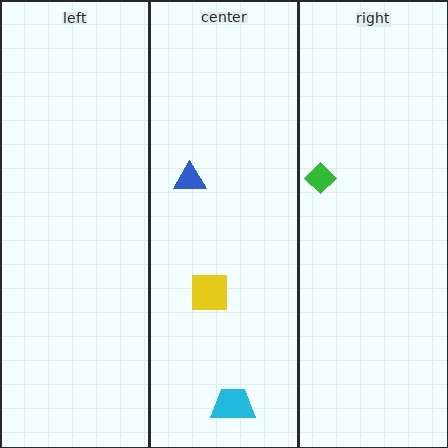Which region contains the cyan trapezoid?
The center region.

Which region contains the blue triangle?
The center region.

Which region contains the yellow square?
The center region.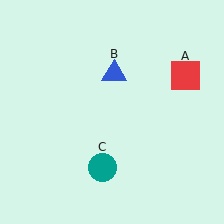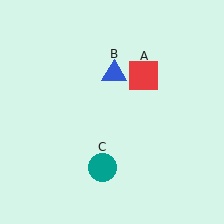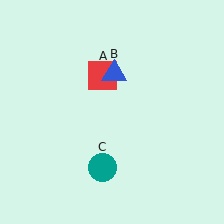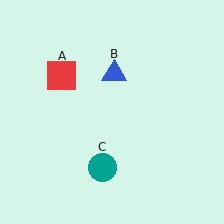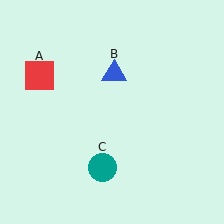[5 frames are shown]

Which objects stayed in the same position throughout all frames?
Blue triangle (object B) and teal circle (object C) remained stationary.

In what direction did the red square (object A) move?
The red square (object A) moved left.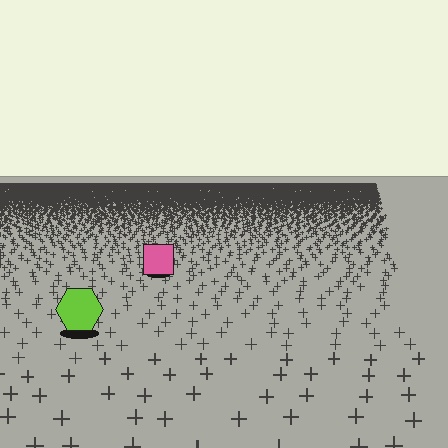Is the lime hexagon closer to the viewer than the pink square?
Yes. The lime hexagon is closer — you can tell from the texture gradient: the ground texture is coarser near it.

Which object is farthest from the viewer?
The pink square is farthest from the viewer. It appears smaller and the ground texture around it is denser.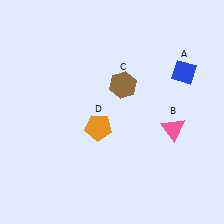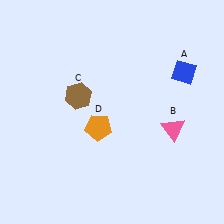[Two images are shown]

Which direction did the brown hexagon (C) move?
The brown hexagon (C) moved left.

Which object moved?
The brown hexagon (C) moved left.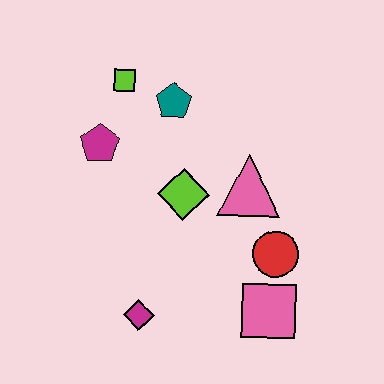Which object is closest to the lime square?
The teal pentagon is closest to the lime square.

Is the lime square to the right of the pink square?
No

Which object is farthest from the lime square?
The pink square is farthest from the lime square.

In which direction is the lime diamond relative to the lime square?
The lime diamond is below the lime square.